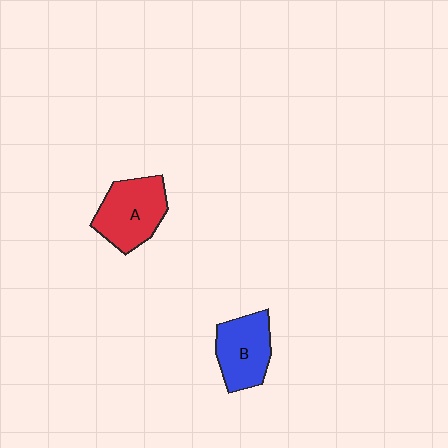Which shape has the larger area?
Shape A (red).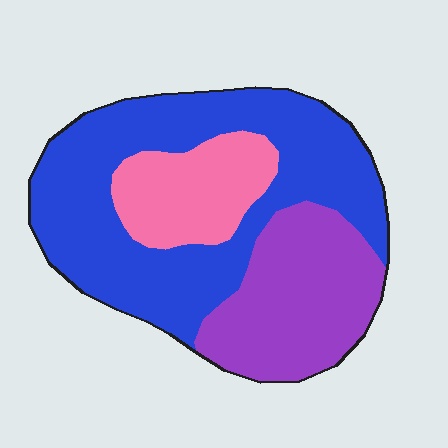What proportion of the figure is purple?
Purple covers about 30% of the figure.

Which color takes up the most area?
Blue, at roughly 55%.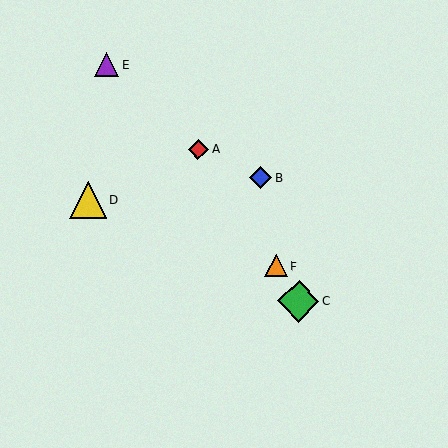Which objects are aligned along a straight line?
Objects A, C, F are aligned along a straight line.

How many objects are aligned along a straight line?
3 objects (A, C, F) are aligned along a straight line.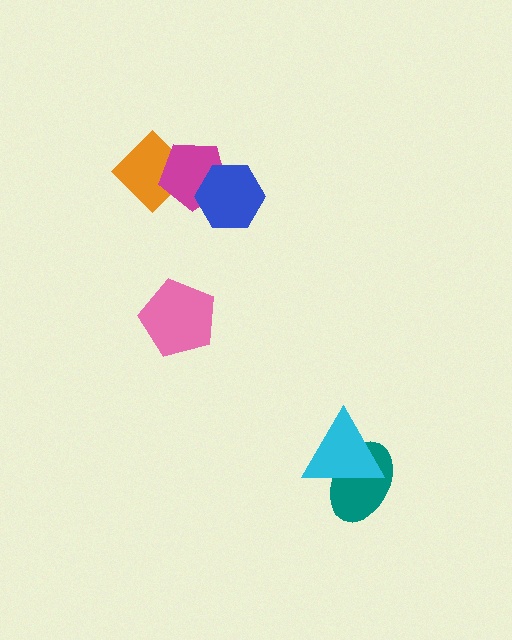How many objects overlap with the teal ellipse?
1 object overlaps with the teal ellipse.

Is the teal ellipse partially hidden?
Yes, it is partially covered by another shape.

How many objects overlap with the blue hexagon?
1 object overlaps with the blue hexagon.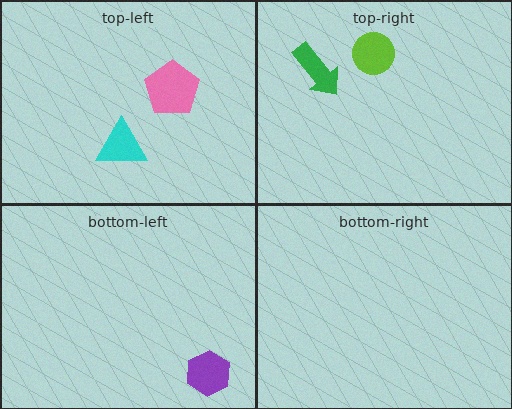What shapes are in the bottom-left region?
The purple hexagon.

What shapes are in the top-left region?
The pink pentagon, the cyan triangle.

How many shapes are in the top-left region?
2.